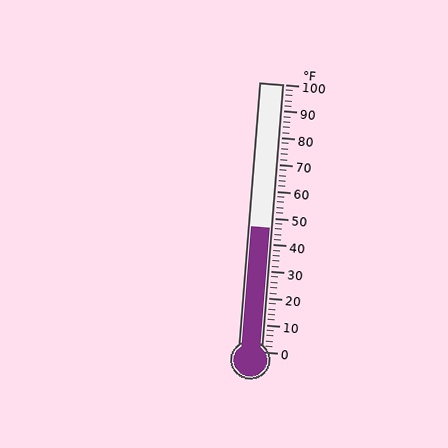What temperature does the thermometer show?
The thermometer shows approximately 46°F.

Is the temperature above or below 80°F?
The temperature is below 80°F.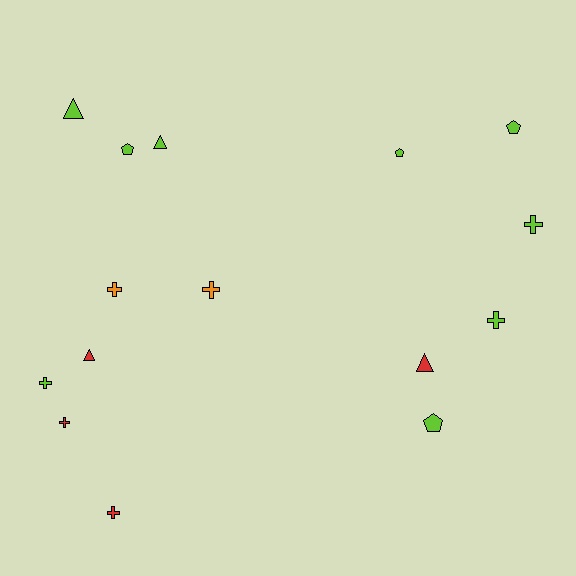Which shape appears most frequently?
Cross, with 7 objects.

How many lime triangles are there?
There are 2 lime triangles.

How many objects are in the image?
There are 15 objects.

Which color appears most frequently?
Lime, with 9 objects.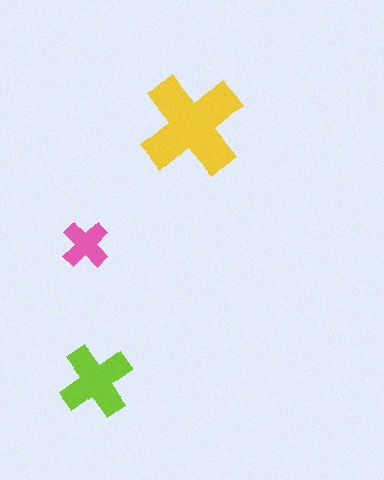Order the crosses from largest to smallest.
the yellow one, the lime one, the pink one.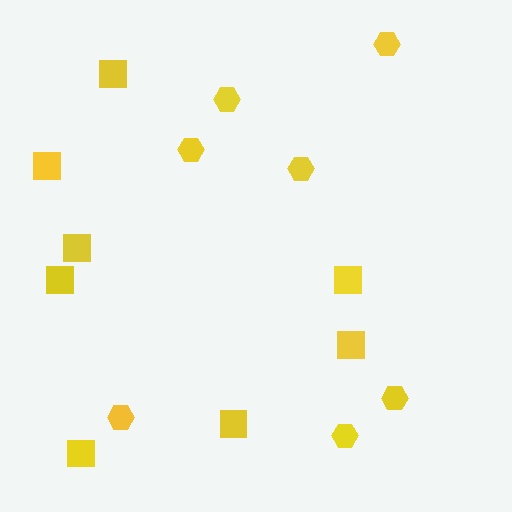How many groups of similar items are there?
There are 2 groups: one group of hexagons (7) and one group of squares (8).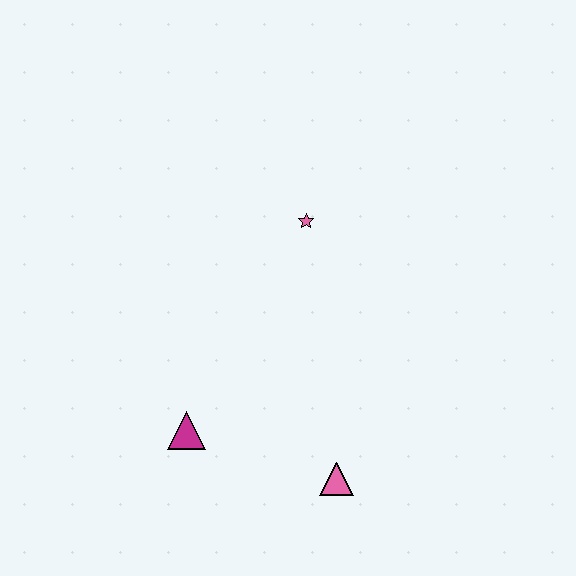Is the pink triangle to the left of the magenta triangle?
No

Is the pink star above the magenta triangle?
Yes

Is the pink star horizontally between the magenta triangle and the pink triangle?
Yes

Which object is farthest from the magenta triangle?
The pink star is farthest from the magenta triangle.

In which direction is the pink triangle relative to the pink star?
The pink triangle is below the pink star.